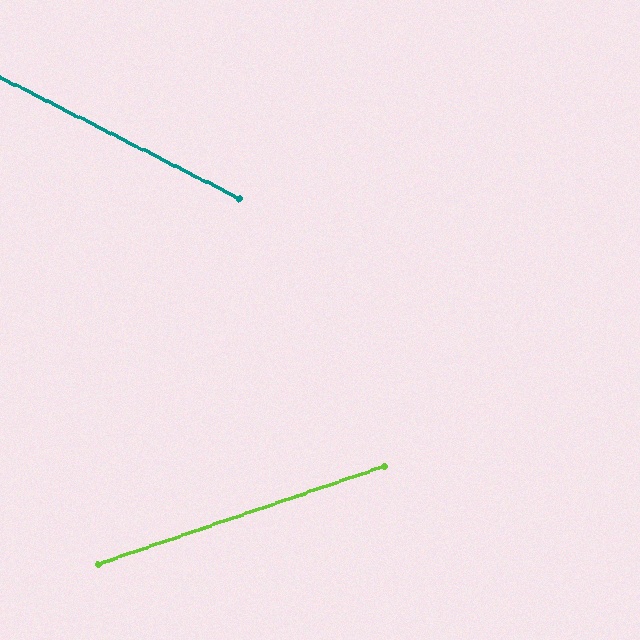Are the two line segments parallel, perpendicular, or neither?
Neither parallel nor perpendicular — they differ by about 46°.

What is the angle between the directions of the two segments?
Approximately 46 degrees.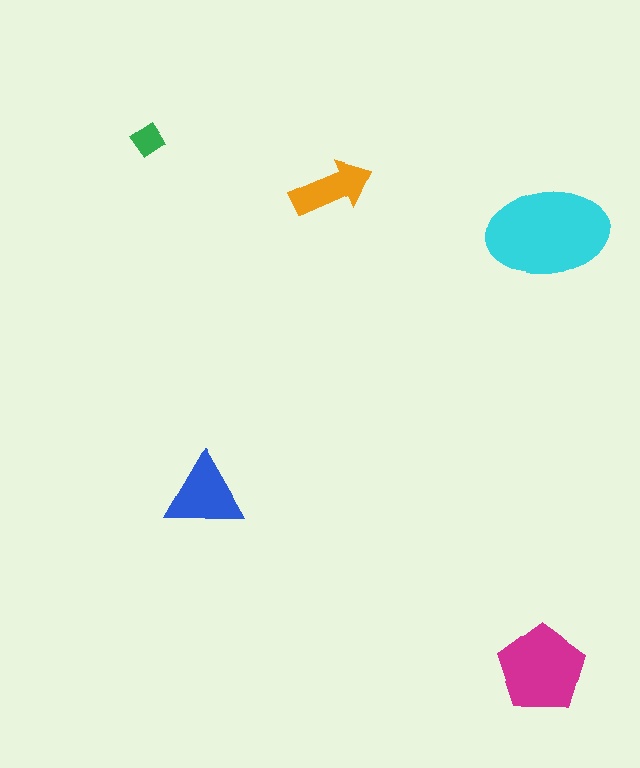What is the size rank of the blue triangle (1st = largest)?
3rd.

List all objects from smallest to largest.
The green diamond, the orange arrow, the blue triangle, the magenta pentagon, the cyan ellipse.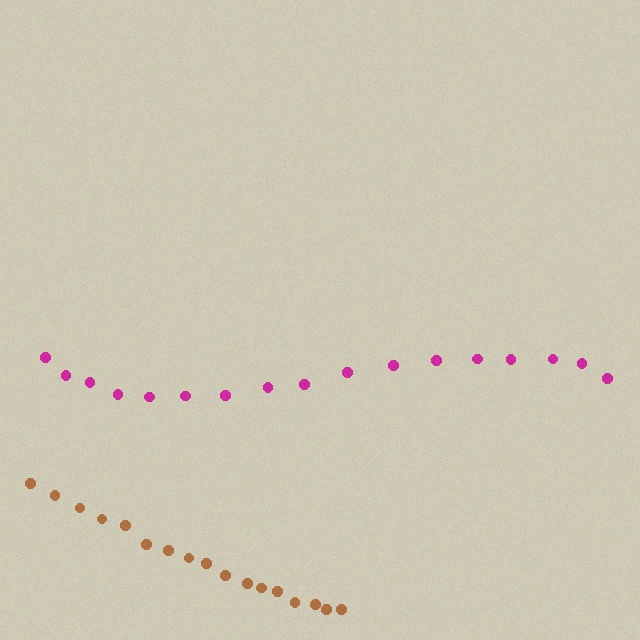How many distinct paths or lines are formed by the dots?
There are 2 distinct paths.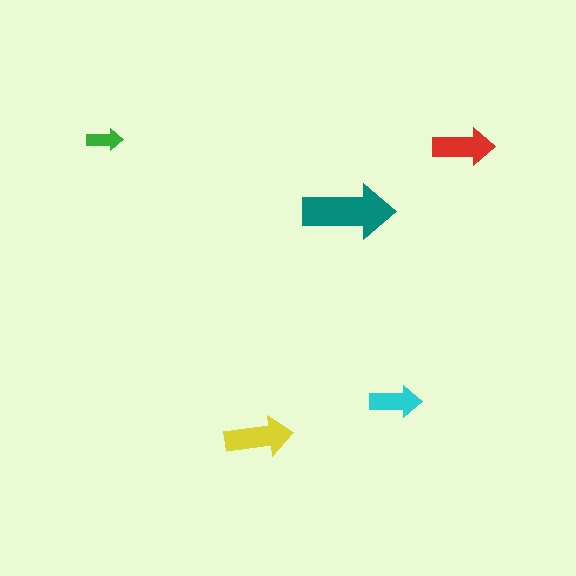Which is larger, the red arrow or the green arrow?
The red one.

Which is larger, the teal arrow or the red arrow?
The teal one.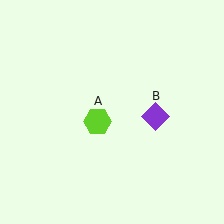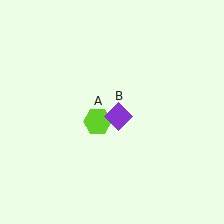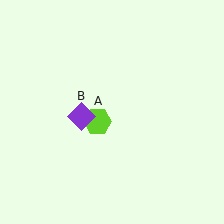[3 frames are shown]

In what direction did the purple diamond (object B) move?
The purple diamond (object B) moved left.